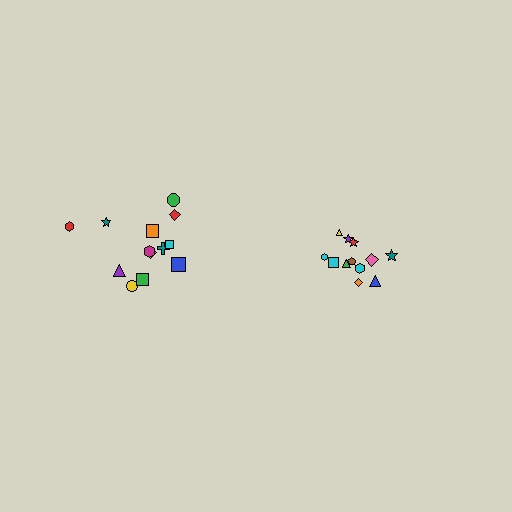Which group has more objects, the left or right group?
The left group.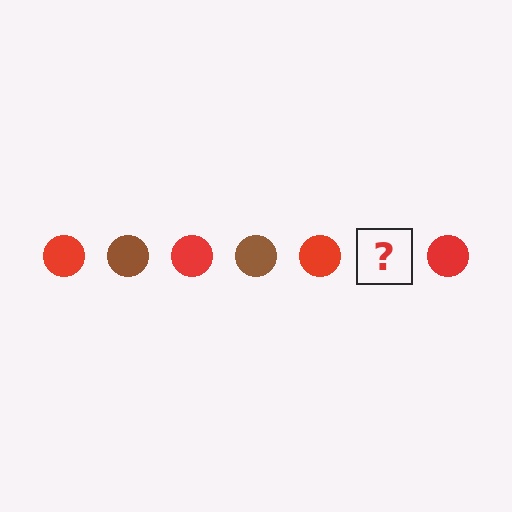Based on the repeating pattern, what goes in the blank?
The blank should be a brown circle.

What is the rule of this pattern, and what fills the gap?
The rule is that the pattern cycles through red, brown circles. The gap should be filled with a brown circle.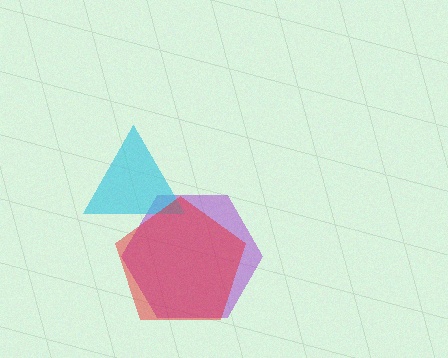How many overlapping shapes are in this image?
There are 3 overlapping shapes in the image.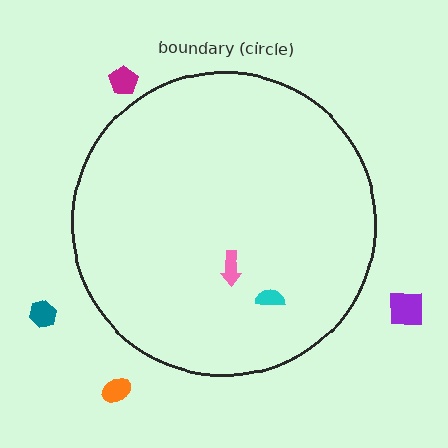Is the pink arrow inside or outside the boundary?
Inside.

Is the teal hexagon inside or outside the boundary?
Outside.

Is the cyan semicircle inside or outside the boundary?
Inside.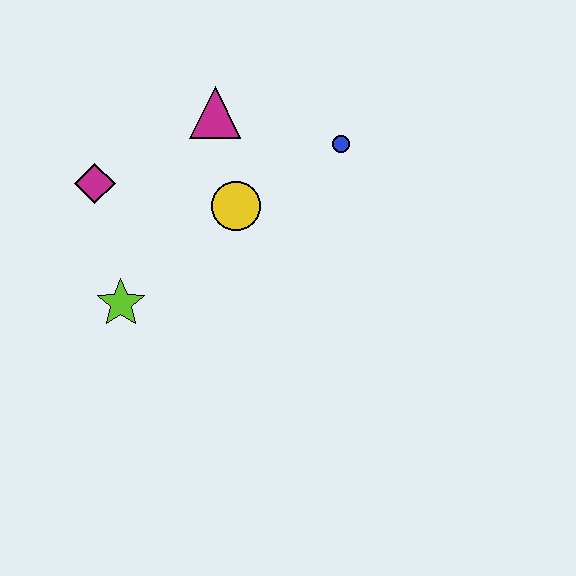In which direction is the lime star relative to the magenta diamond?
The lime star is below the magenta diamond.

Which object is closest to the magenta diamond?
The lime star is closest to the magenta diamond.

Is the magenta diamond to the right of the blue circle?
No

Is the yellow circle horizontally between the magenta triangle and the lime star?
No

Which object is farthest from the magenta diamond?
The blue circle is farthest from the magenta diamond.